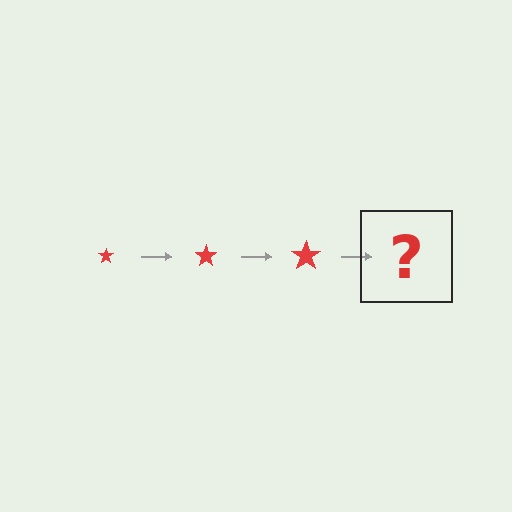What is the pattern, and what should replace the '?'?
The pattern is that the star gets progressively larger each step. The '?' should be a red star, larger than the previous one.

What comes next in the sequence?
The next element should be a red star, larger than the previous one.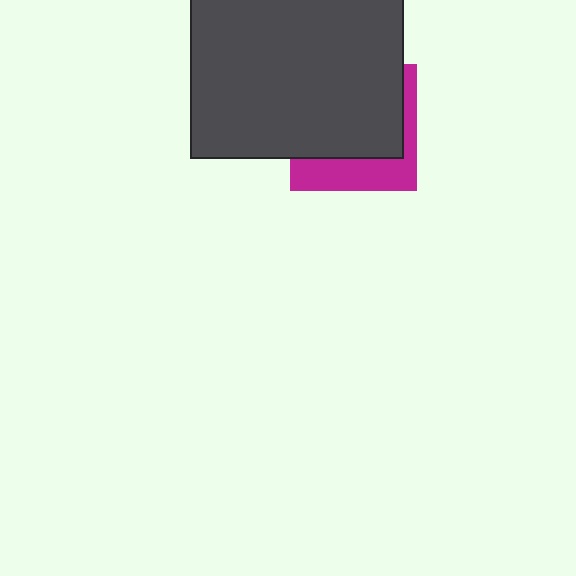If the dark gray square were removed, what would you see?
You would see the complete magenta square.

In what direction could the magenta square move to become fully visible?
The magenta square could move down. That would shift it out from behind the dark gray square entirely.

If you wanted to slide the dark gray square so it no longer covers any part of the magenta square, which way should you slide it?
Slide it up — that is the most direct way to separate the two shapes.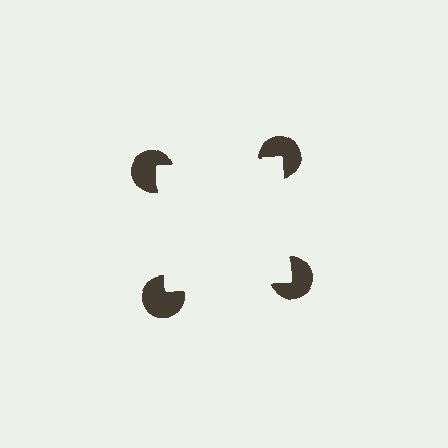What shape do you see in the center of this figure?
An illusory square — its edges are inferred from the aligned wedge cuts in the pac-man discs, not physically drawn.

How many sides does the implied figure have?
4 sides.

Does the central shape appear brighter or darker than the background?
It typically appears slightly brighter than the background, even though no actual brightness change is drawn.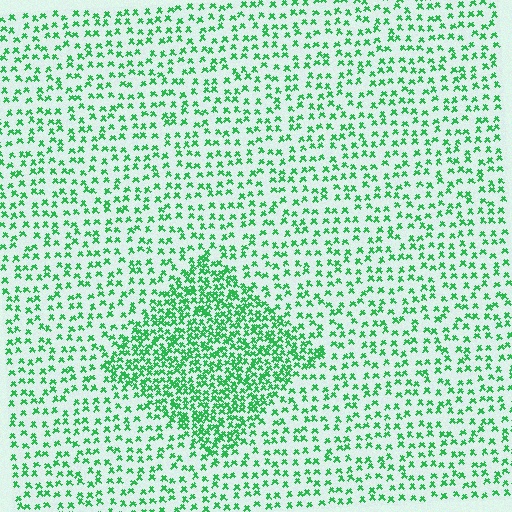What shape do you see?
I see a diamond.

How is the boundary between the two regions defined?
The boundary is defined by a change in element density (approximately 2.2x ratio). All elements are the same color, size, and shape.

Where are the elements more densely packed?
The elements are more densely packed inside the diamond boundary.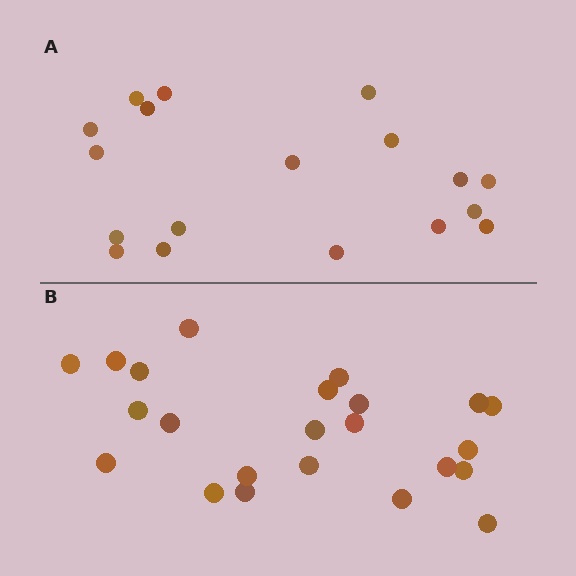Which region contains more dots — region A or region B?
Region B (the bottom region) has more dots.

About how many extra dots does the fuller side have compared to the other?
Region B has about 5 more dots than region A.